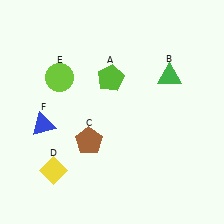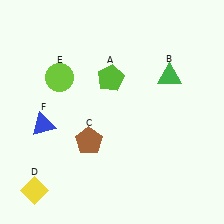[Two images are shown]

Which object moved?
The yellow diamond (D) moved left.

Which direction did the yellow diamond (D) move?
The yellow diamond (D) moved left.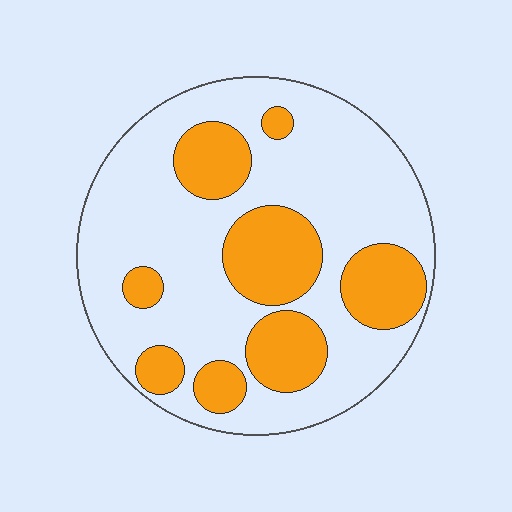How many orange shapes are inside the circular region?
8.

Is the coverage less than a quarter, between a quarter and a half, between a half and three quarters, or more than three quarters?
Between a quarter and a half.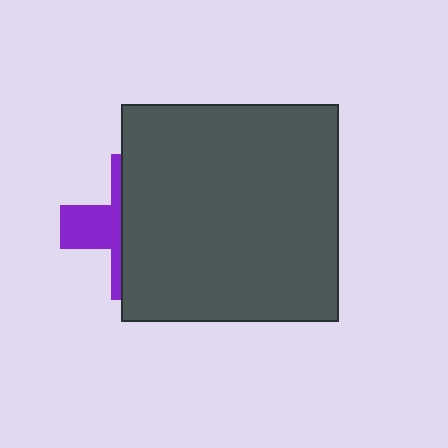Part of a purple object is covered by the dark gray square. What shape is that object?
It is a cross.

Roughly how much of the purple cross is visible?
A small part of it is visible (roughly 34%).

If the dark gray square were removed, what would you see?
You would see the complete purple cross.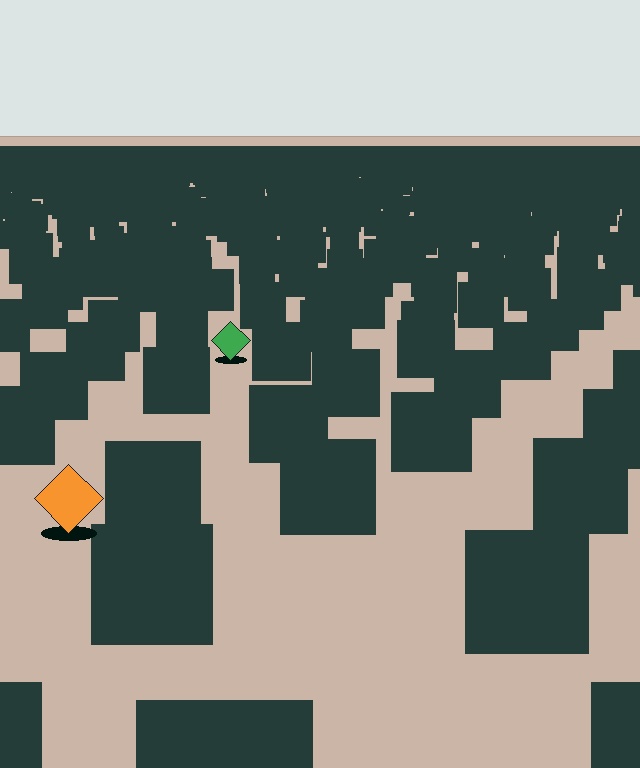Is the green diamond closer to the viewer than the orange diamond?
No. The orange diamond is closer — you can tell from the texture gradient: the ground texture is coarser near it.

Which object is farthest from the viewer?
The green diamond is farthest from the viewer. It appears smaller and the ground texture around it is denser.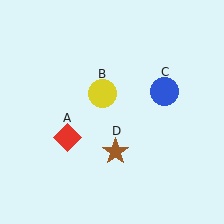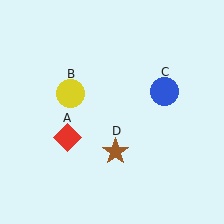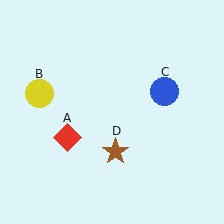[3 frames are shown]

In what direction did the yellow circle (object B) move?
The yellow circle (object B) moved left.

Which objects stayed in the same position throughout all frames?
Red diamond (object A) and blue circle (object C) and brown star (object D) remained stationary.